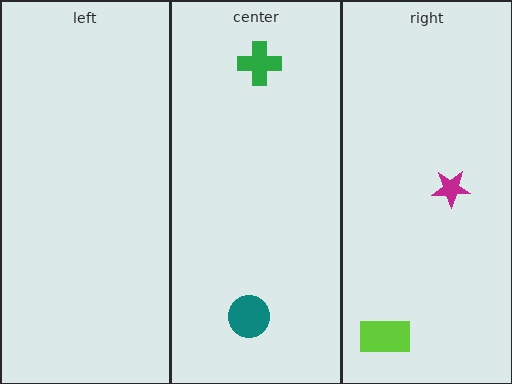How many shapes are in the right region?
2.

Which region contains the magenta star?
The right region.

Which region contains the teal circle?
The center region.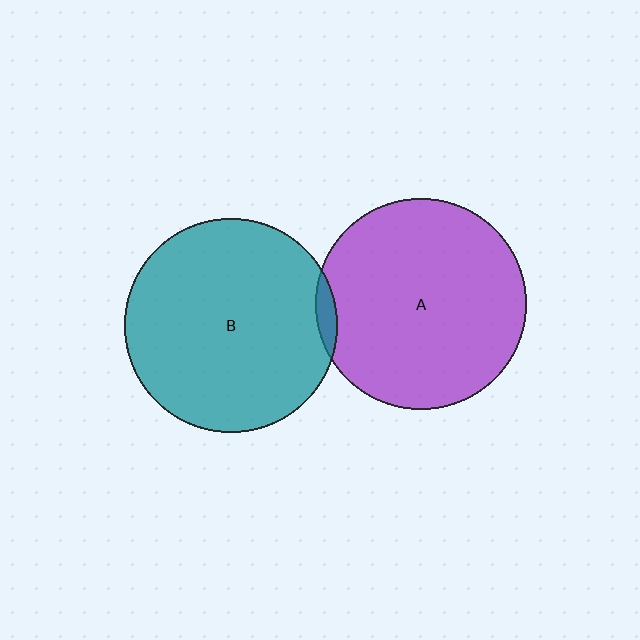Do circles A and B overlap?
Yes.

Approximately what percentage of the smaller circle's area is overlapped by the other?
Approximately 5%.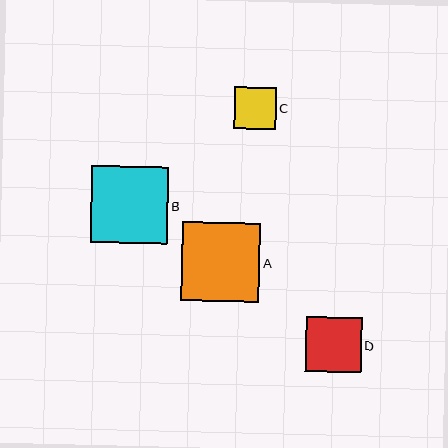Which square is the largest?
Square A is the largest with a size of approximately 79 pixels.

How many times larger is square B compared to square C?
Square B is approximately 1.8 times the size of square C.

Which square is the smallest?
Square C is the smallest with a size of approximately 42 pixels.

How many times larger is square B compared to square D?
Square B is approximately 1.4 times the size of square D.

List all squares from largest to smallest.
From largest to smallest: A, B, D, C.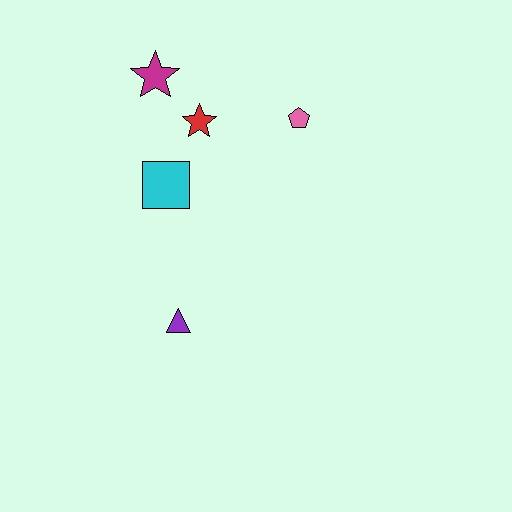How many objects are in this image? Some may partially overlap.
There are 5 objects.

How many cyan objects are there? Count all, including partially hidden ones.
There is 1 cyan object.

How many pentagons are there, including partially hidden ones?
There is 1 pentagon.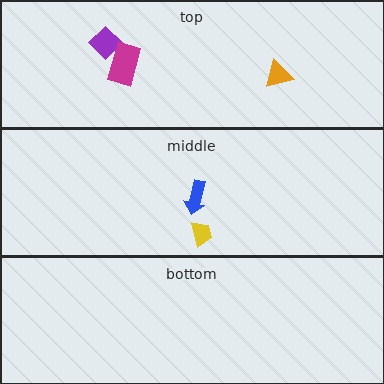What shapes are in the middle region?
The blue arrow, the yellow trapezoid.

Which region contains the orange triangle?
The top region.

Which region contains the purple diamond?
The top region.